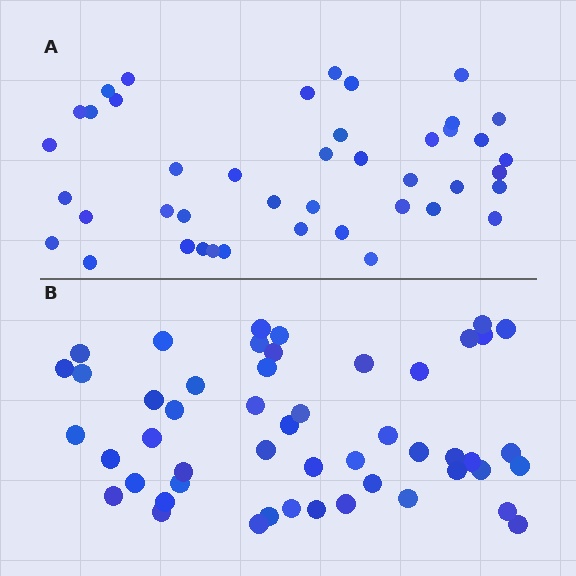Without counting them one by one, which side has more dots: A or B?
Region B (the bottom region) has more dots.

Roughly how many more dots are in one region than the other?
Region B has roughly 8 or so more dots than region A.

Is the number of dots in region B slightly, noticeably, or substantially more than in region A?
Region B has only slightly more — the two regions are fairly close. The ratio is roughly 1.2 to 1.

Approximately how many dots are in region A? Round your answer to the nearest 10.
About 40 dots. (The exact count is 43, which rounds to 40.)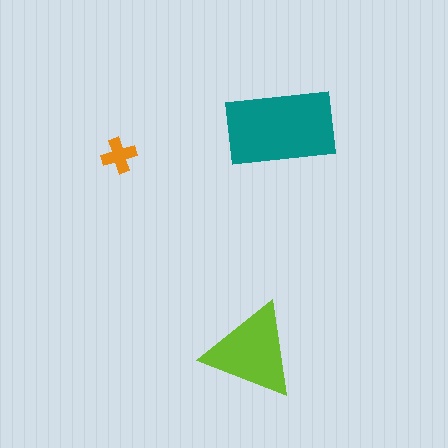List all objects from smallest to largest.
The orange cross, the lime triangle, the teal rectangle.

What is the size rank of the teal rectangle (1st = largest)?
1st.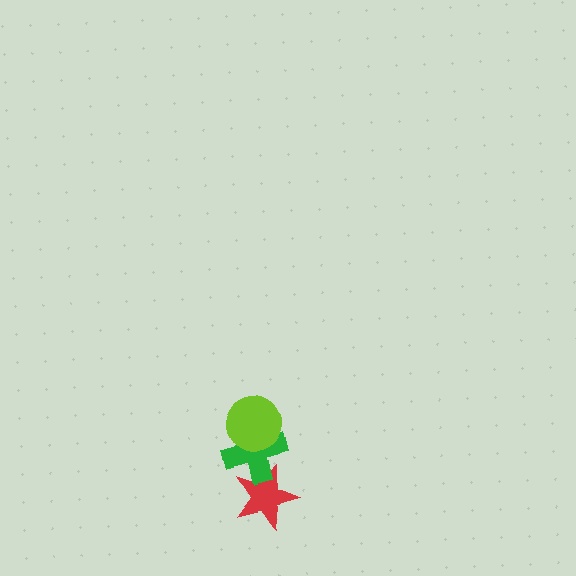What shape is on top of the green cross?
The lime circle is on top of the green cross.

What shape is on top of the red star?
The green cross is on top of the red star.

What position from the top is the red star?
The red star is 3rd from the top.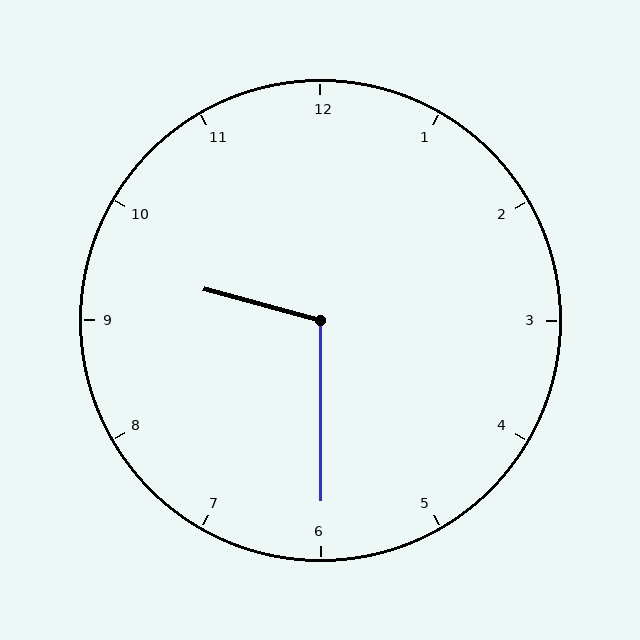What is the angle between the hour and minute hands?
Approximately 105 degrees.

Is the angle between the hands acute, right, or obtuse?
It is obtuse.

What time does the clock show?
9:30.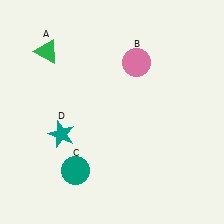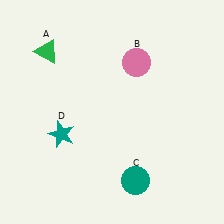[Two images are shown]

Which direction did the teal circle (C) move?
The teal circle (C) moved right.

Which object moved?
The teal circle (C) moved right.